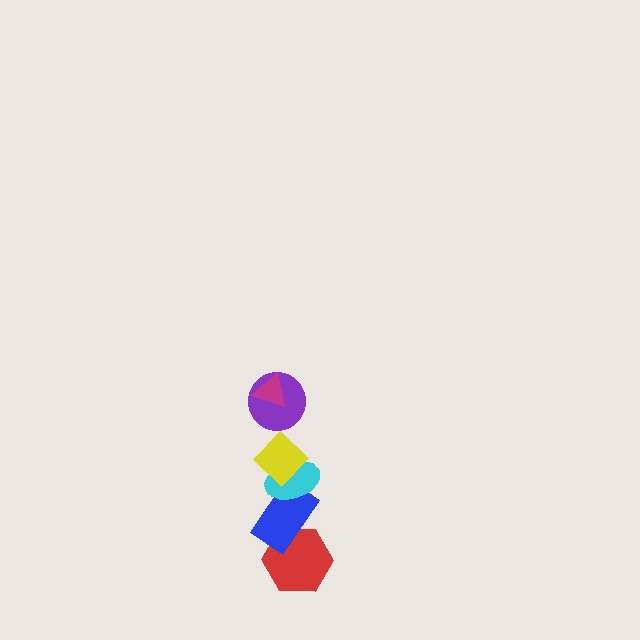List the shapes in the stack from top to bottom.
From top to bottom: the magenta triangle, the purple circle, the yellow diamond, the cyan ellipse, the blue rectangle, the red hexagon.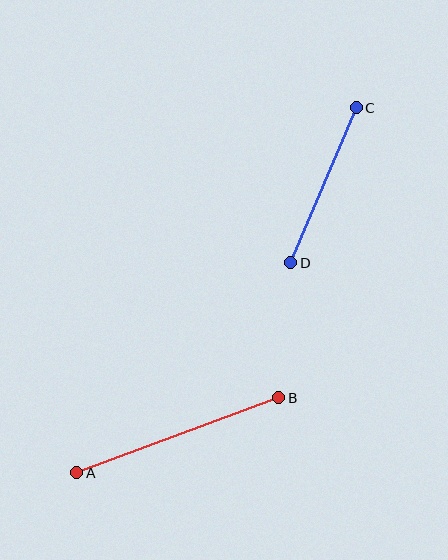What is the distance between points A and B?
The distance is approximately 215 pixels.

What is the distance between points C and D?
The distance is approximately 168 pixels.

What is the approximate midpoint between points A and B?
The midpoint is at approximately (178, 435) pixels.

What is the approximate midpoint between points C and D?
The midpoint is at approximately (324, 185) pixels.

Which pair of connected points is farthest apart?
Points A and B are farthest apart.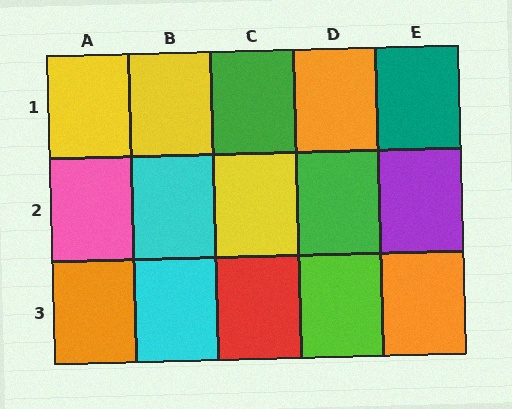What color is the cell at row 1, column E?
Teal.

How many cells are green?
2 cells are green.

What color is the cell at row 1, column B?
Yellow.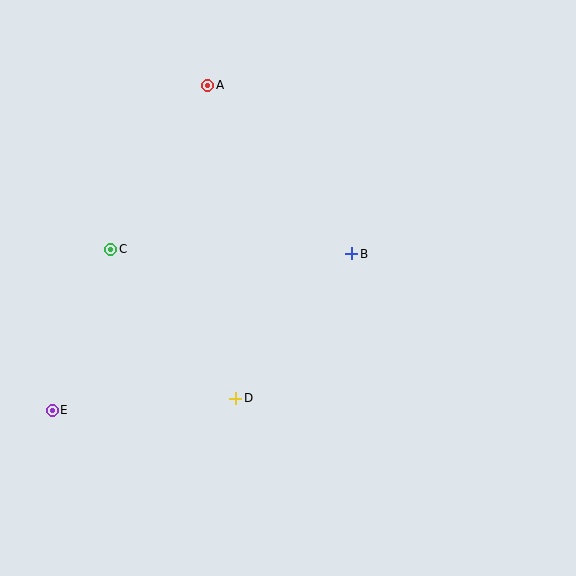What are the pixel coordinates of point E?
Point E is at (52, 410).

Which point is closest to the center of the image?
Point B at (352, 254) is closest to the center.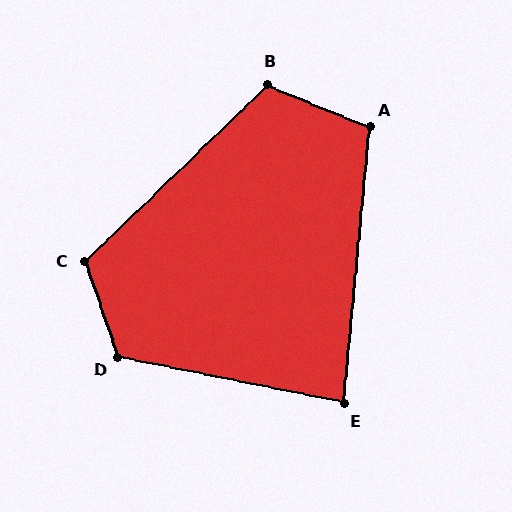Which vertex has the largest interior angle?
D, at approximately 120 degrees.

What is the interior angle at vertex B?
Approximately 113 degrees (obtuse).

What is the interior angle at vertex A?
Approximately 107 degrees (obtuse).